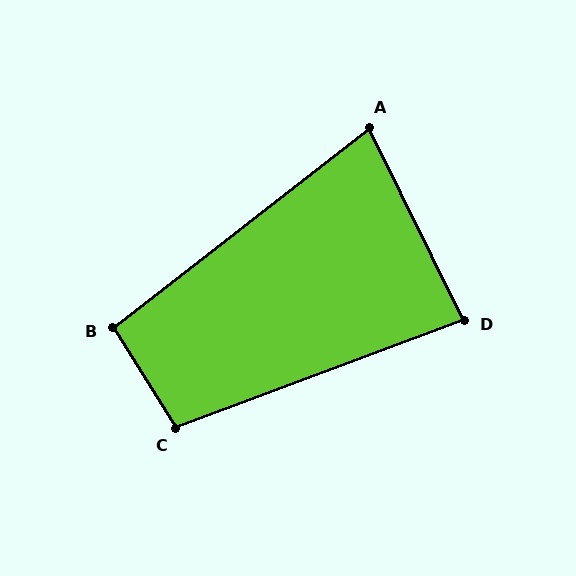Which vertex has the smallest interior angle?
A, at approximately 78 degrees.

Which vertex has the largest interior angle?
C, at approximately 102 degrees.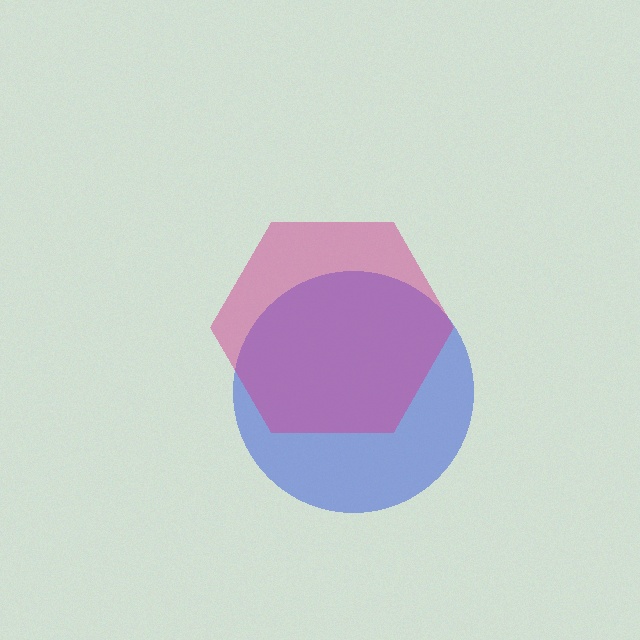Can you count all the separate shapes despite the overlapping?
Yes, there are 2 separate shapes.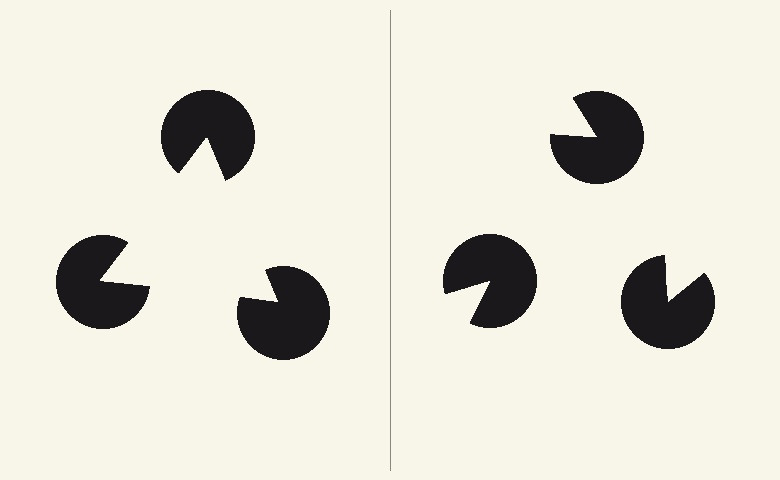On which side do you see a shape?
An illusory triangle appears on the left side. On the right side the wedge cuts are rotated, so no coherent shape forms.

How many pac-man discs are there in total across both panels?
6 — 3 on each side.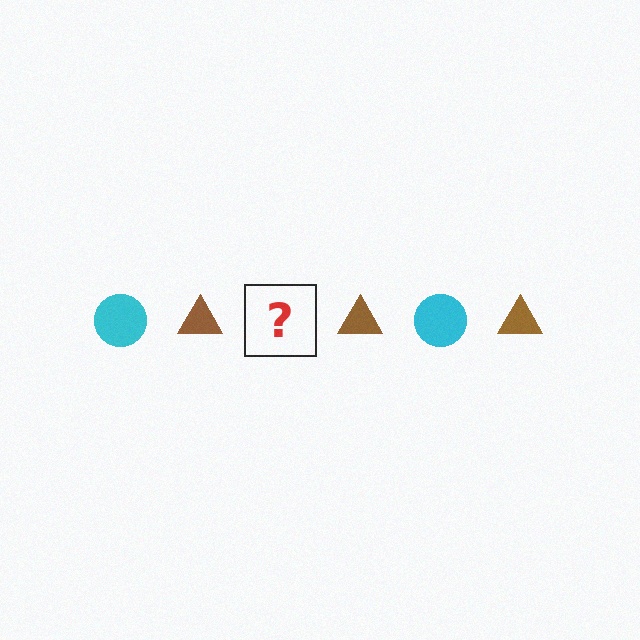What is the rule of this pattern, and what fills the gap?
The rule is that the pattern alternates between cyan circle and brown triangle. The gap should be filled with a cyan circle.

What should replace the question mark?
The question mark should be replaced with a cyan circle.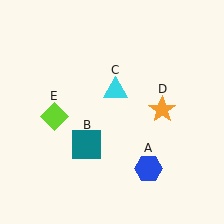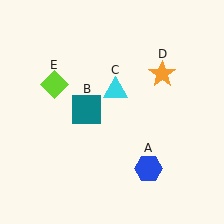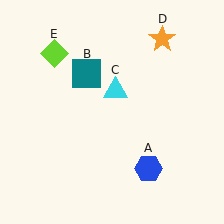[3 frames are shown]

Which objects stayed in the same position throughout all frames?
Blue hexagon (object A) and cyan triangle (object C) remained stationary.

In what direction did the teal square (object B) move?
The teal square (object B) moved up.